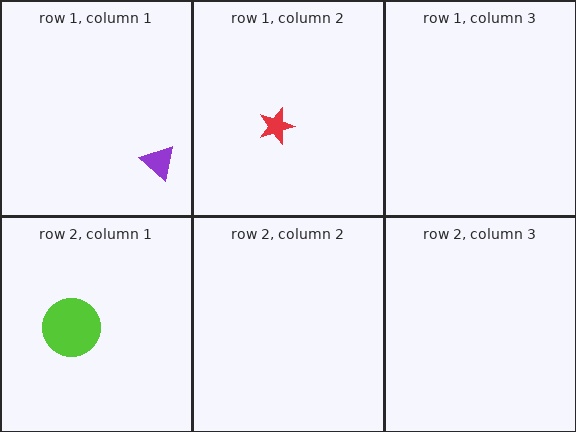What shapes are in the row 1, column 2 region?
The red star.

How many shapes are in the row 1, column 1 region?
1.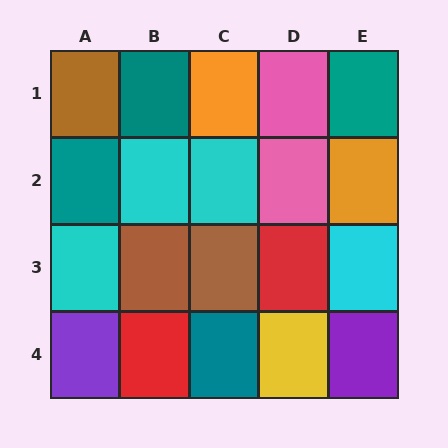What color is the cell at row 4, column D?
Yellow.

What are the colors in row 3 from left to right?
Cyan, brown, brown, red, cyan.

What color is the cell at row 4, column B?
Red.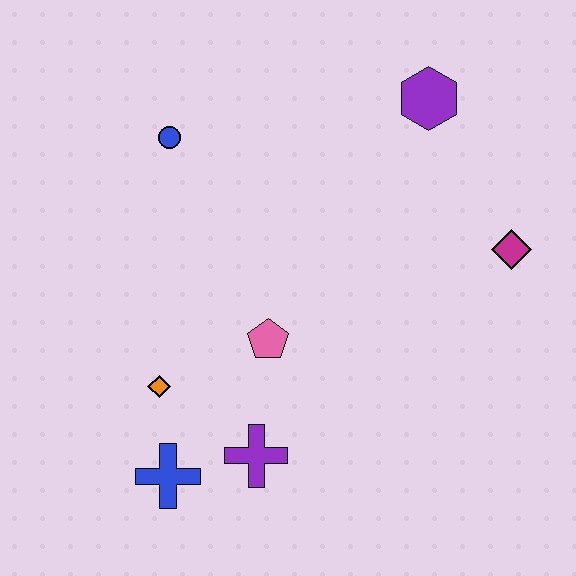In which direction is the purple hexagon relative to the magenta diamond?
The purple hexagon is above the magenta diamond.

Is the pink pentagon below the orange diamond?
No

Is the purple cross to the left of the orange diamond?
No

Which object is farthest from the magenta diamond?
The blue cross is farthest from the magenta diamond.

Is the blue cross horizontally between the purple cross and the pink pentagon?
No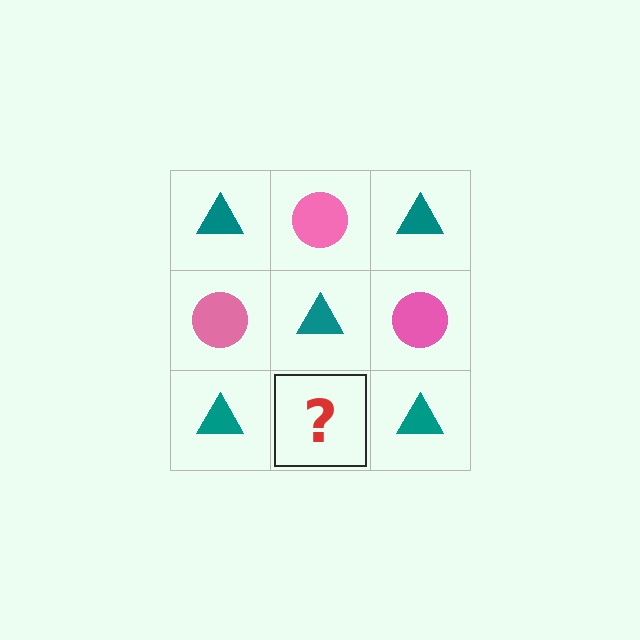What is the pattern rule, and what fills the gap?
The rule is that it alternates teal triangle and pink circle in a checkerboard pattern. The gap should be filled with a pink circle.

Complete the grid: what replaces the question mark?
The question mark should be replaced with a pink circle.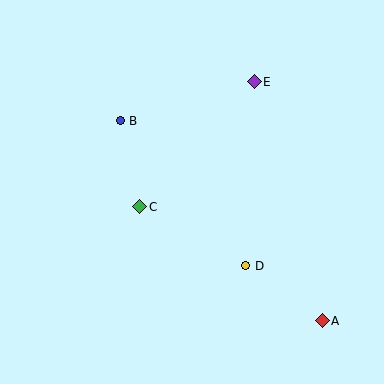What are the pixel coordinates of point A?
Point A is at (322, 321).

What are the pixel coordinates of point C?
Point C is at (140, 207).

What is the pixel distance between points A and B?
The distance between A and B is 284 pixels.